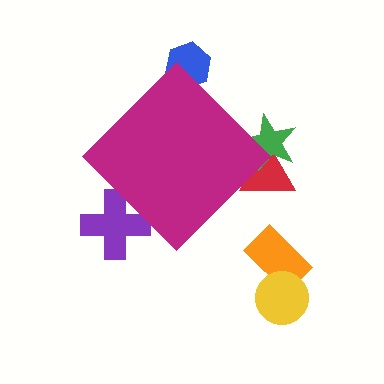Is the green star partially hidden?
Yes, the green star is partially hidden behind the magenta diamond.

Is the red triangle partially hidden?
Yes, the red triangle is partially hidden behind the magenta diamond.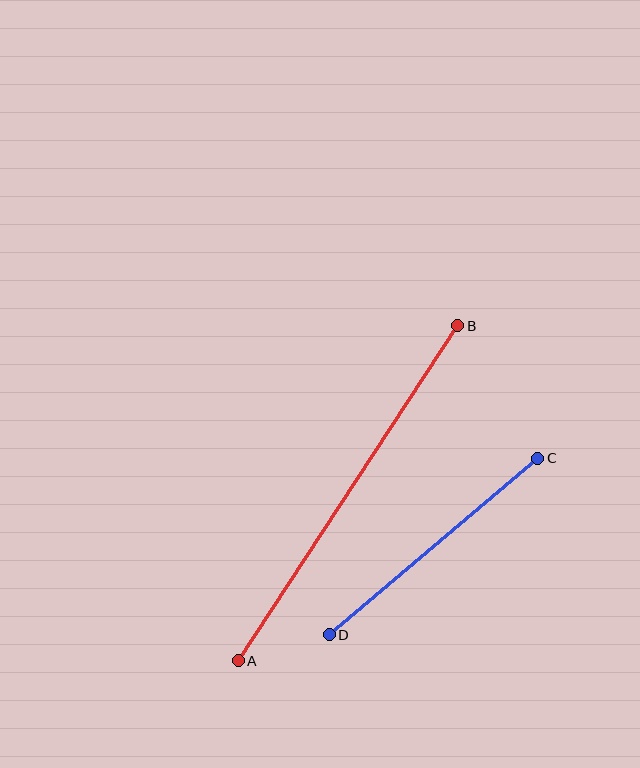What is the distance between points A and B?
The distance is approximately 401 pixels.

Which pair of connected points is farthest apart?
Points A and B are farthest apart.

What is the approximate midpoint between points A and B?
The midpoint is at approximately (348, 493) pixels.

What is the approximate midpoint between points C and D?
The midpoint is at approximately (434, 547) pixels.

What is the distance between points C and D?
The distance is approximately 273 pixels.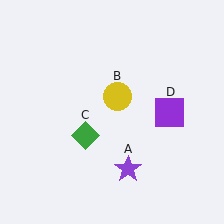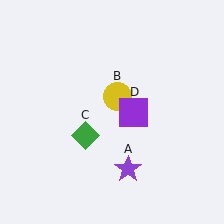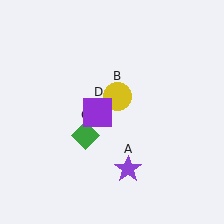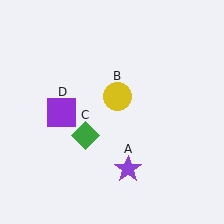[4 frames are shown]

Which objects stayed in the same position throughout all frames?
Purple star (object A) and yellow circle (object B) and green diamond (object C) remained stationary.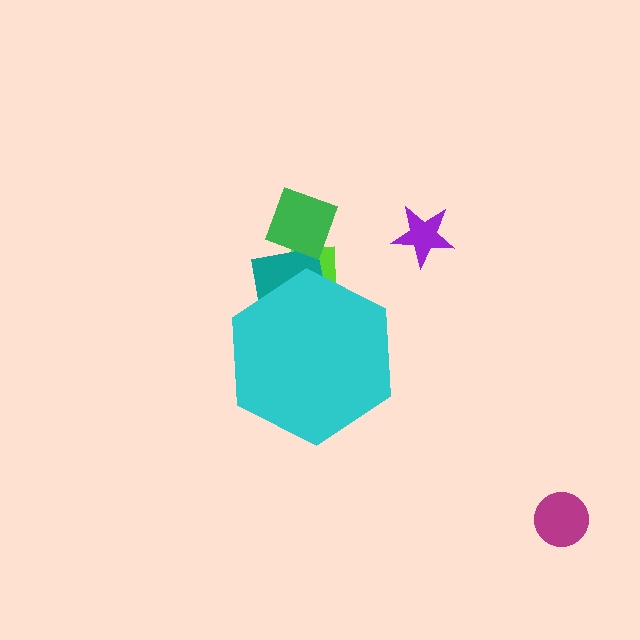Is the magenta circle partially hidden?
No, the magenta circle is fully visible.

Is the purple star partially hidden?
No, the purple star is fully visible.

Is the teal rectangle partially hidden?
Yes, the teal rectangle is partially hidden behind the cyan hexagon.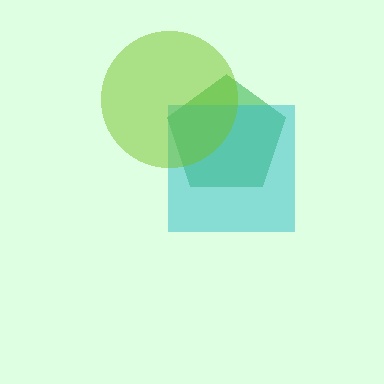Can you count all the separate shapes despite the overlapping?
Yes, there are 3 separate shapes.